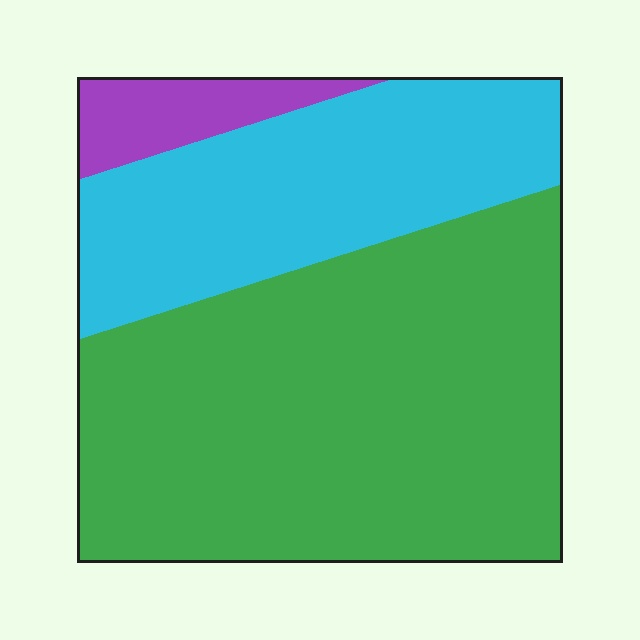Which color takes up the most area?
Green, at roughly 60%.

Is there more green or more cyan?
Green.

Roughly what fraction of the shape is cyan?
Cyan covers about 30% of the shape.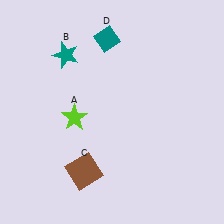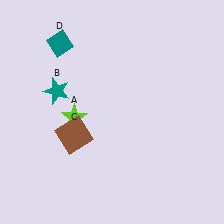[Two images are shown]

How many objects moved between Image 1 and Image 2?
3 objects moved between the two images.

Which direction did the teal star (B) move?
The teal star (B) moved down.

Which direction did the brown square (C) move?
The brown square (C) moved up.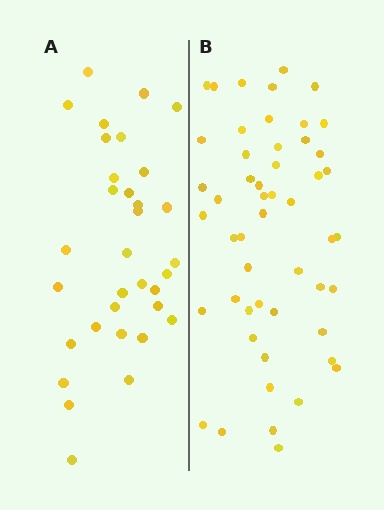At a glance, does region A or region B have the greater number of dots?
Region B (the right region) has more dots.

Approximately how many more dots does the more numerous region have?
Region B has approximately 20 more dots than region A.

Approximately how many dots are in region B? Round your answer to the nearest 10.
About 50 dots. (The exact count is 51, which rounds to 50.)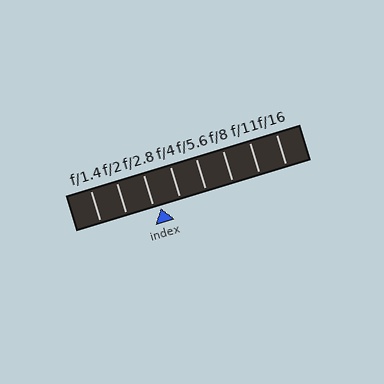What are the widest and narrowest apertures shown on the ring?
The widest aperture shown is f/1.4 and the narrowest is f/16.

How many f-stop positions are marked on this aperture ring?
There are 8 f-stop positions marked.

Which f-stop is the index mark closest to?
The index mark is closest to f/2.8.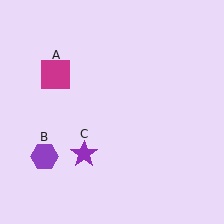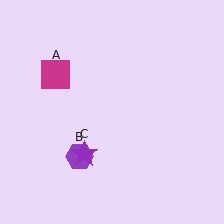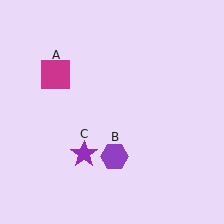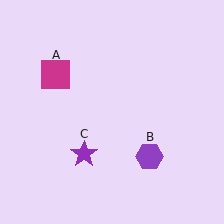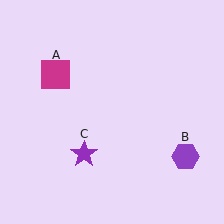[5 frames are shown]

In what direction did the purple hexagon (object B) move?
The purple hexagon (object B) moved right.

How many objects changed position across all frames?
1 object changed position: purple hexagon (object B).